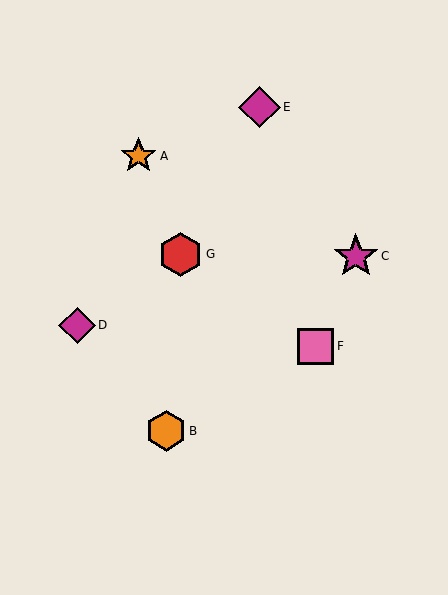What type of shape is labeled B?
Shape B is an orange hexagon.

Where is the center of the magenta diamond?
The center of the magenta diamond is at (259, 107).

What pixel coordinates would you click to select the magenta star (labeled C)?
Click at (356, 256) to select the magenta star C.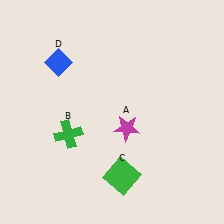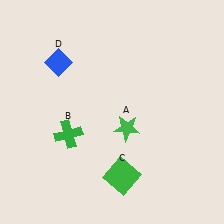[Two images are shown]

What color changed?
The star (A) changed from magenta in Image 1 to green in Image 2.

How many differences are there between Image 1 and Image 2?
There is 1 difference between the two images.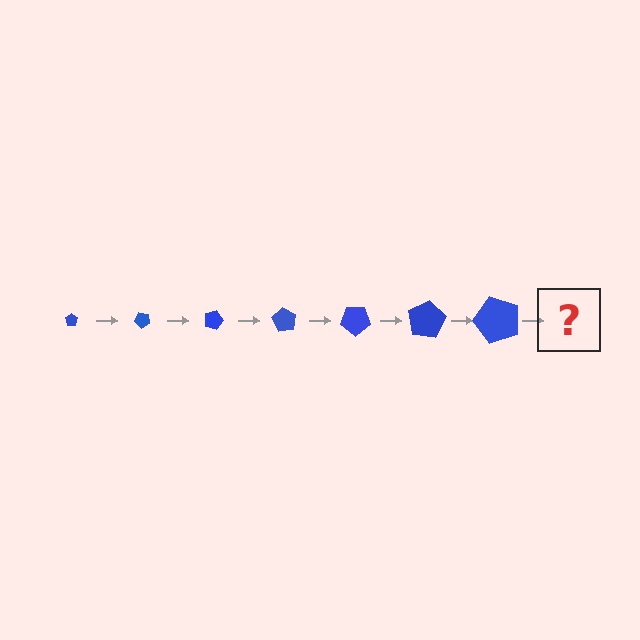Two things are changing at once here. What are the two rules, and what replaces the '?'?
The two rules are that the pentagon grows larger each step and it rotates 45 degrees each step. The '?' should be a pentagon, larger than the previous one and rotated 315 degrees from the start.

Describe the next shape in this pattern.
It should be a pentagon, larger than the previous one and rotated 315 degrees from the start.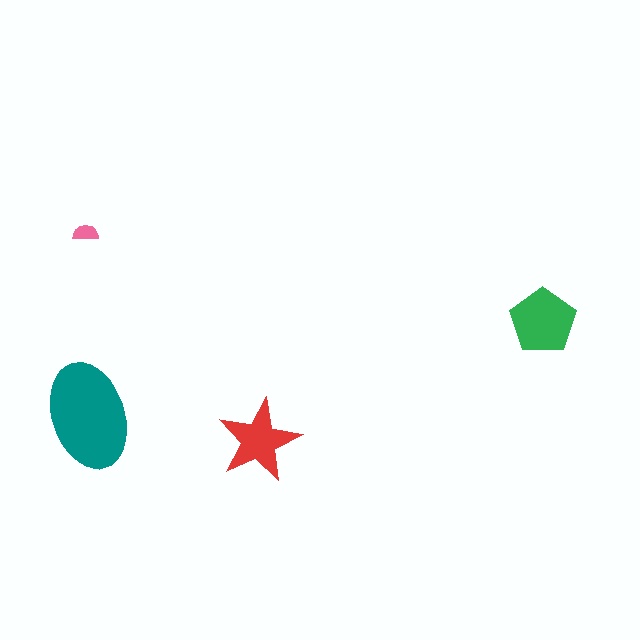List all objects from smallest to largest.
The pink semicircle, the red star, the green pentagon, the teal ellipse.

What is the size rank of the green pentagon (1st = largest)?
2nd.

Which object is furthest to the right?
The green pentagon is rightmost.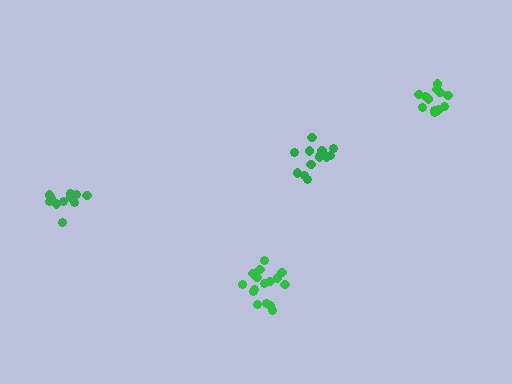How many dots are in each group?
Group 1: 11 dots, Group 2: 16 dots, Group 3: 12 dots, Group 4: 13 dots (52 total).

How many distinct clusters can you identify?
There are 4 distinct clusters.